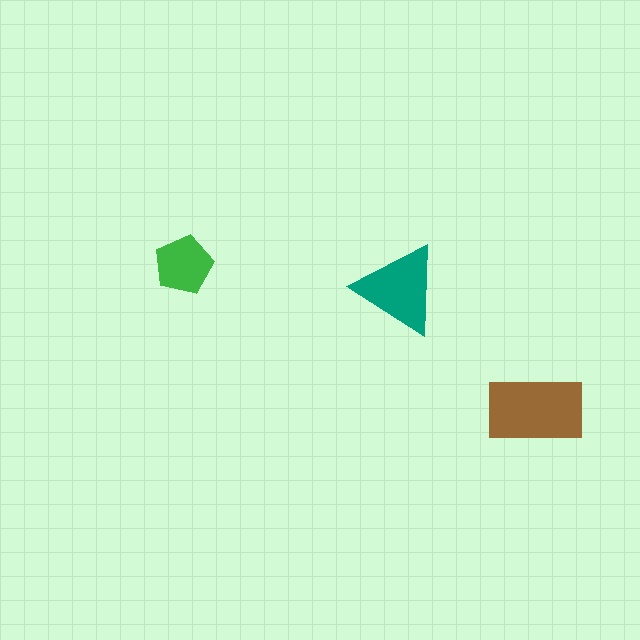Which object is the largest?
The brown rectangle.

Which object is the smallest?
The green pentagon.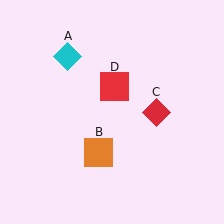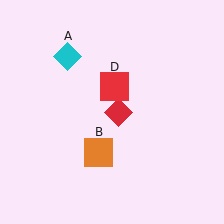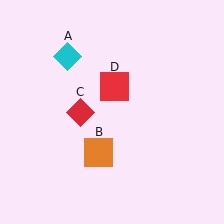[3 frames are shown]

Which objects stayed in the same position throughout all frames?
Cyan diamond (object A) and orange square (object B) and red square (object D) remained stationary.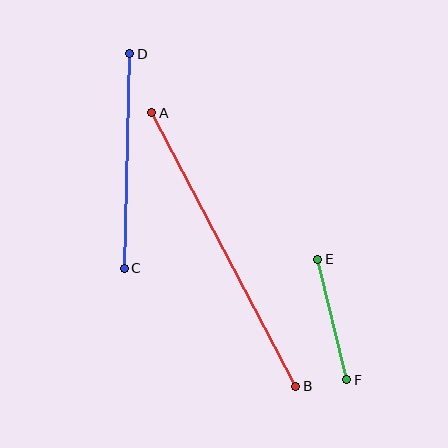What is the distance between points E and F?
The distance is approximately 124 pixels.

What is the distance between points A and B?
The distance is approximately 309 pixels.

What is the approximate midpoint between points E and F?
The midpoint is at approximately (332, 319) pixels.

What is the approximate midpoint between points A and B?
The midpoint is at approximately (224, 250) pixels.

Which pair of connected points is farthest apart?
Points A and B are farthest apart.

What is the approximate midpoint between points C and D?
The midpoint is at approximately (127, 161) pixels.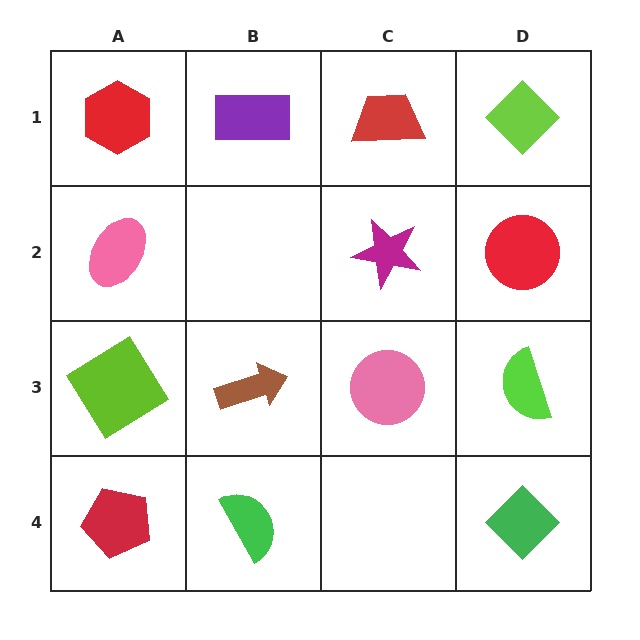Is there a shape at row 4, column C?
No, that cell is empty.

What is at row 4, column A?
A red pentagon.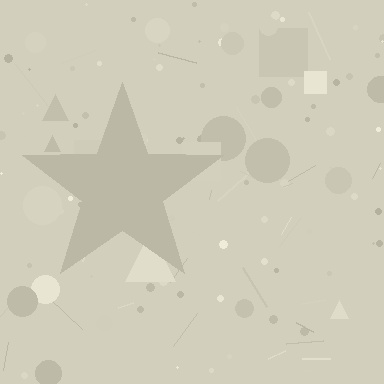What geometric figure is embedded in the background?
A star is embedded in the background.